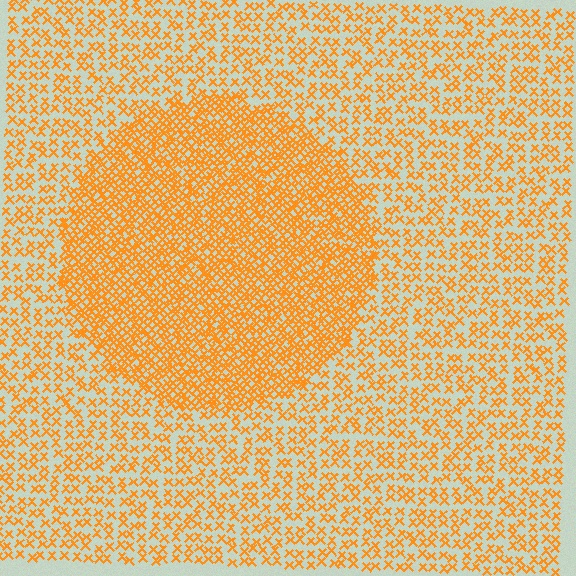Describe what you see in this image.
The image contains small orange elements arranged at two different densities. A circle-shaped region is visible where the elements are more densely packed than the surrounding area.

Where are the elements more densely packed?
The elements are more densely packed inside the circle boundary.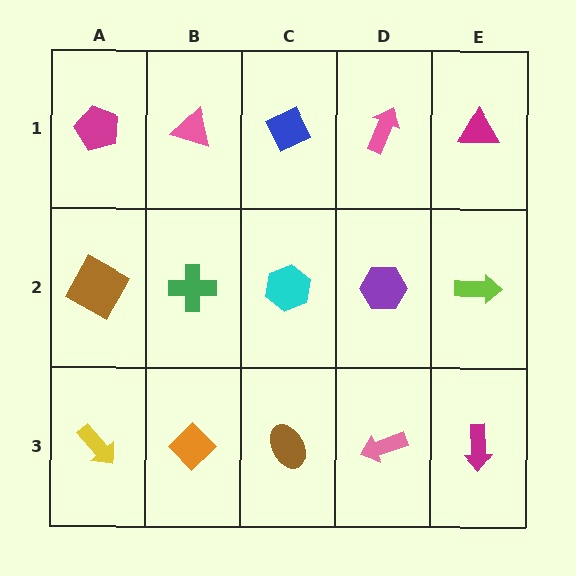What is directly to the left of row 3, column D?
A brown ellipse.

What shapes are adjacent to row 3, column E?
A lime arrow (row 2, column E), a pink arrow (row 3, column D).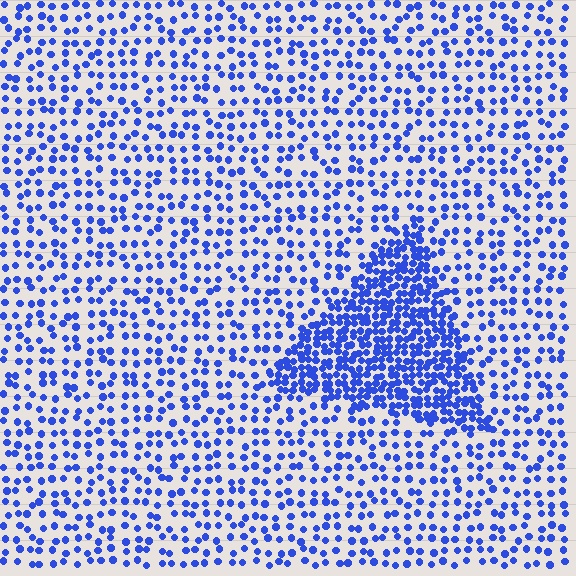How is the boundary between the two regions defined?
The boundary is defined by a change in element density (approximately 2.5x ratio). All elements are the same color, size, and shape.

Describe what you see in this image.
The image contains small blue elements arranged at two different densities. A triangle-shaped region is visible where the elements are more densely packed than the surrounding area.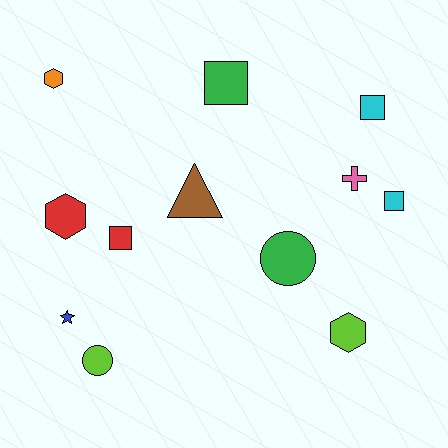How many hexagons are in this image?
There are 3 hexagons.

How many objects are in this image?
There are 12 objects.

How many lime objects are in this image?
There are 2 lime objects.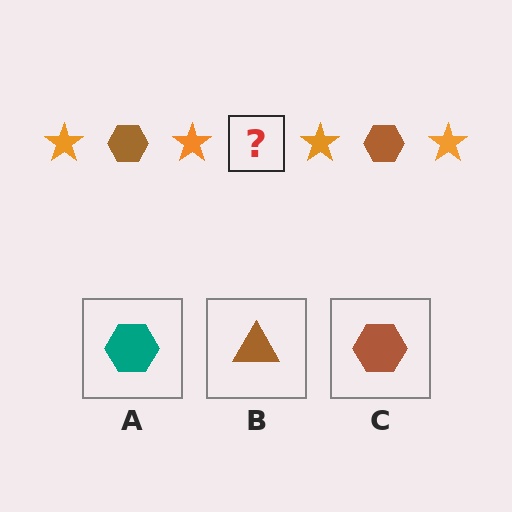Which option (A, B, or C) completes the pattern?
C.